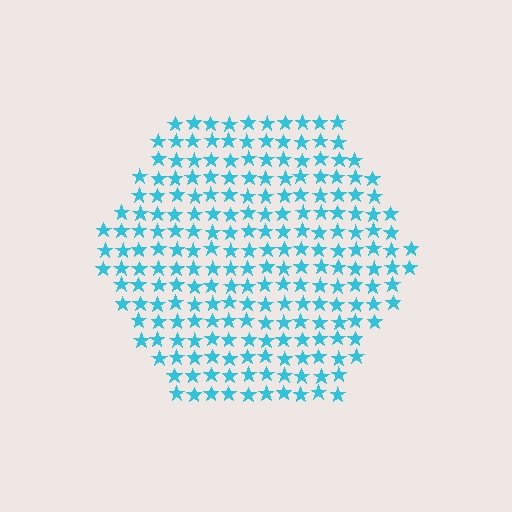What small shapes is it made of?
It is made of small stars.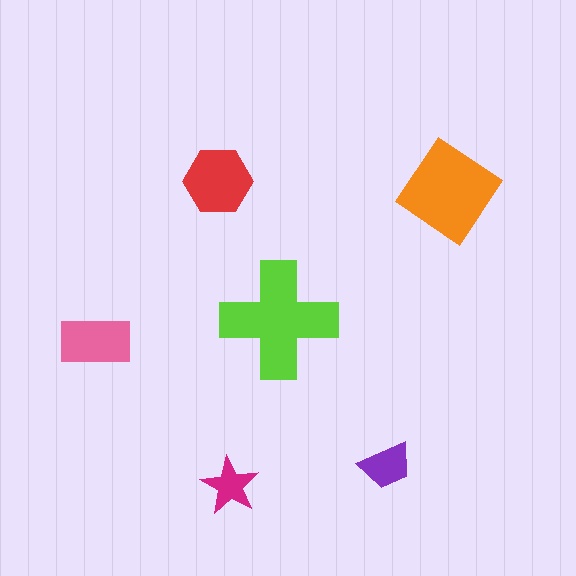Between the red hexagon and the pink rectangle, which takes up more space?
The red hexagon.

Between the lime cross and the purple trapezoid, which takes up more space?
The lime cross.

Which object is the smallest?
The magenta star.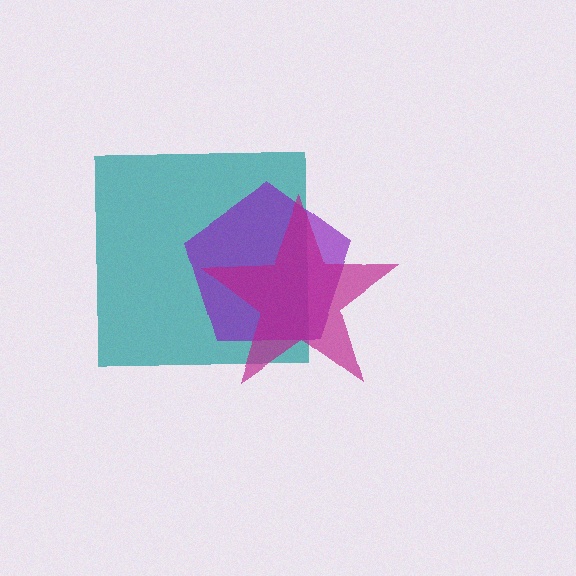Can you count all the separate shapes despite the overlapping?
Yes, there are 3 separate shapes.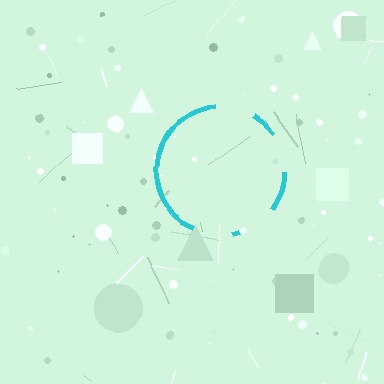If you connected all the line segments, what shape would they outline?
They would outline a circle.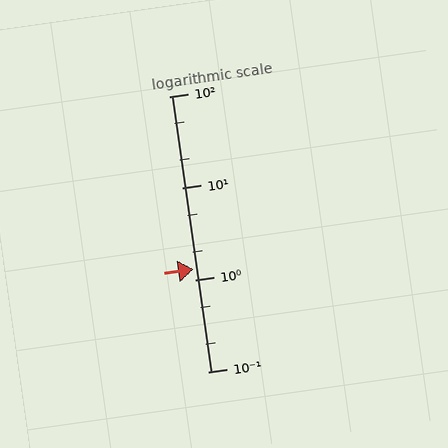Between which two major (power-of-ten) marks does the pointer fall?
The pointer is between 1 and 10.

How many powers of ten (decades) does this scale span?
The scale spans 3 decades, from 0.1 to 100.